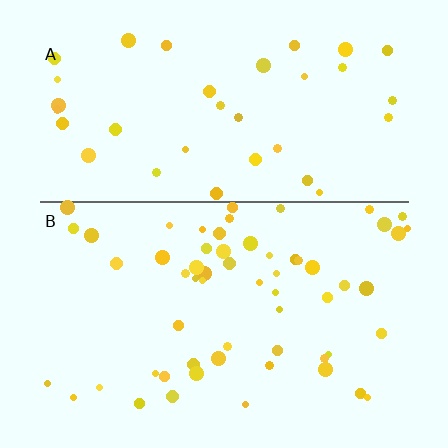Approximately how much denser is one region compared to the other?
Approximately 1.6× — region B over region A.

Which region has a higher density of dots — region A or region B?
B (the bottom).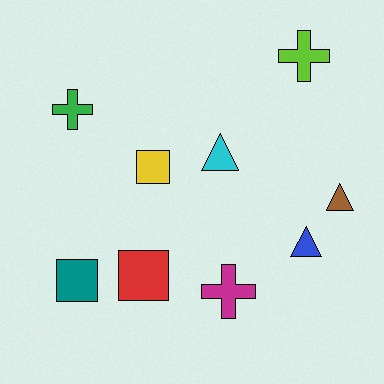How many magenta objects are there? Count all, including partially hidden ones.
There is 1 magenta object.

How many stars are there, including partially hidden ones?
There are no stars.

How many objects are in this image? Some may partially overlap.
There are 9 objects.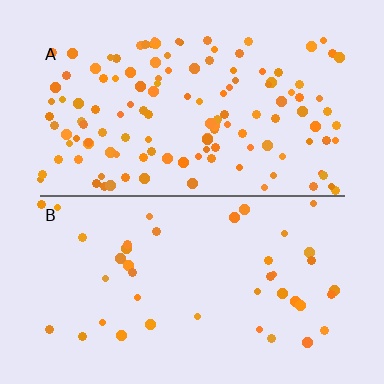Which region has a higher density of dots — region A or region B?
A (the top).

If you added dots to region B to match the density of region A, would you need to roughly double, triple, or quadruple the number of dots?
Approximately triple.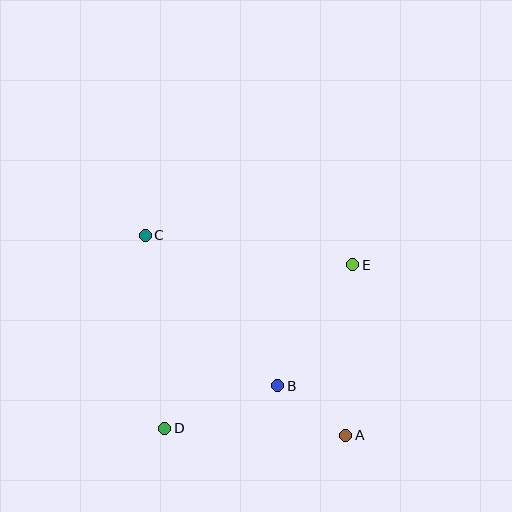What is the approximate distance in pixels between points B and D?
The distance between B and D is approximately 121 pixels.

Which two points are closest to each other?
Points A and B are closest to each other.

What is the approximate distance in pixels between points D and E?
The distance between D and E is approximately 249 pixels.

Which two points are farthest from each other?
Points A and C are farthest from each other.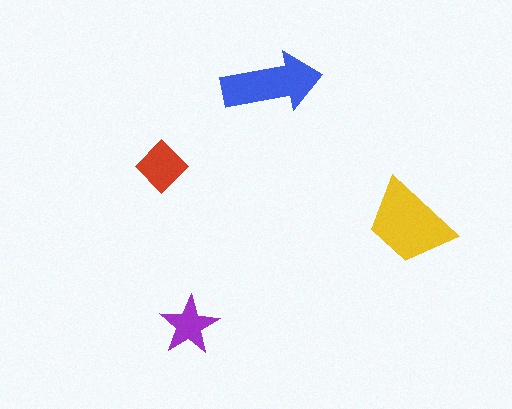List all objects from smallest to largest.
The purple star, the red diamond, the blue arrow, the yellow trapezoid.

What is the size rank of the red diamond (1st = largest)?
3rd.